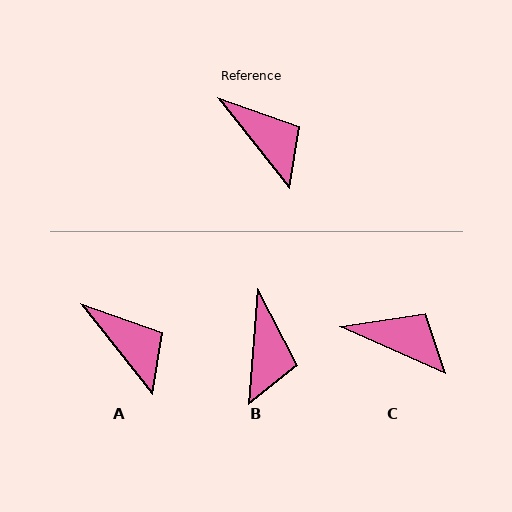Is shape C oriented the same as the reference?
No, it is off by about 28 degrees.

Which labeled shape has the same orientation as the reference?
A.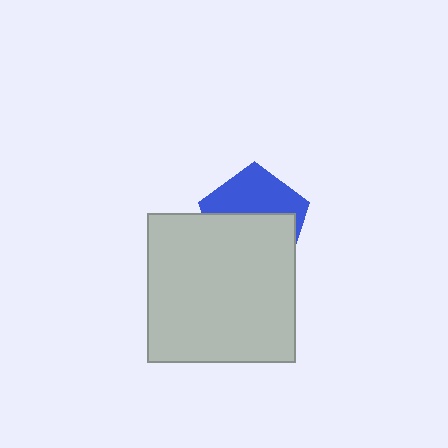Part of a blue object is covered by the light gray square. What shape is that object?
It is a pentagon.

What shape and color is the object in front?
The object in front is a light gray square.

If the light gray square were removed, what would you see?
You would see the complete blue pentagon.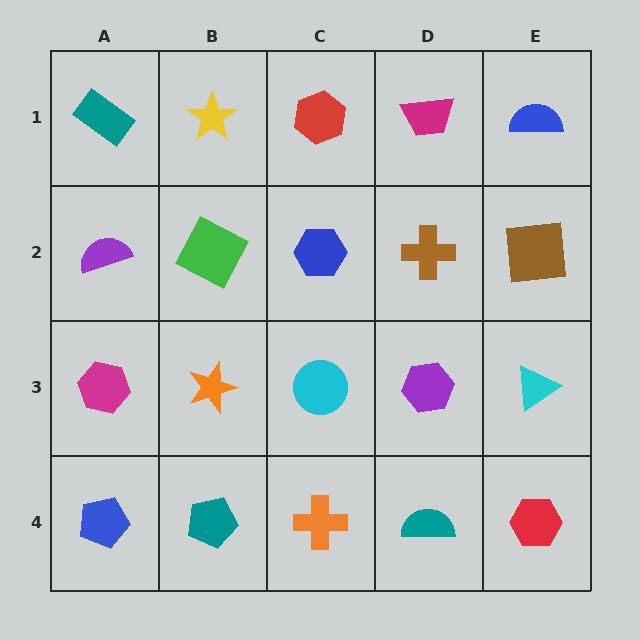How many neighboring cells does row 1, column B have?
3.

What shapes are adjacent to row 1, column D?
A brown cross (row 2, column D), a red hexagon (row 1, column C), a blue semicircle (row 1, column E).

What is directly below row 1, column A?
A purple semicircle.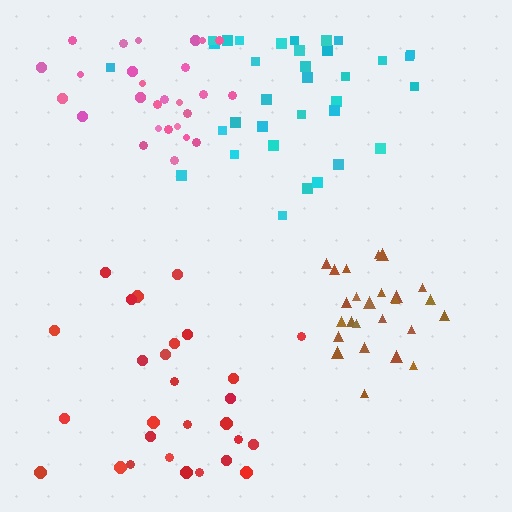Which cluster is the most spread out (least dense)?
Red.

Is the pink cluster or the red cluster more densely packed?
Pink.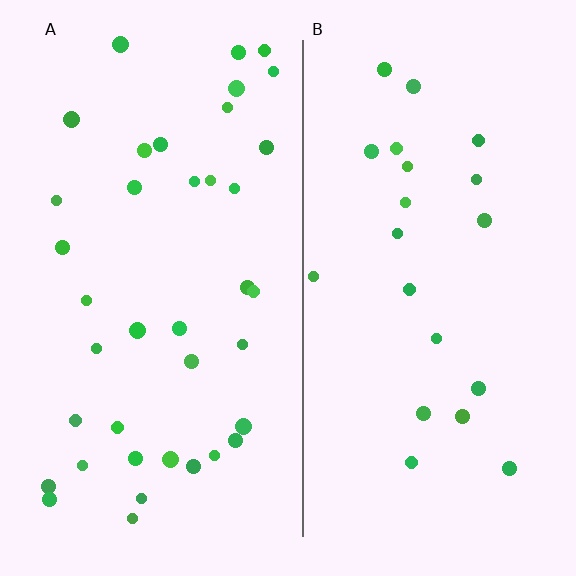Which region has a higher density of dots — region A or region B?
A (the left).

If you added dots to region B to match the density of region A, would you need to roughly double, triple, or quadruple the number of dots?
Approximately double.